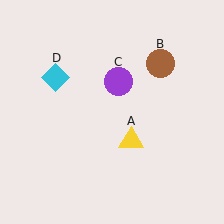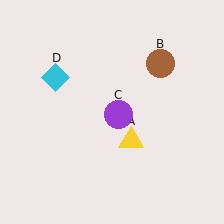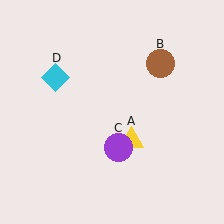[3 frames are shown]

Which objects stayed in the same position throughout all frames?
Yellow triangle (object A) and brown circle (object B) and cyan diamond (object D) remained stationary.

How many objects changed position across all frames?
1 object changed position: purple circle (object C).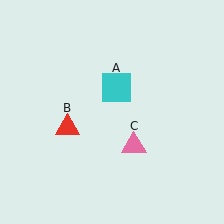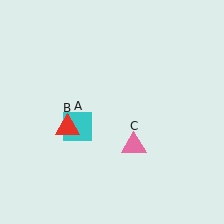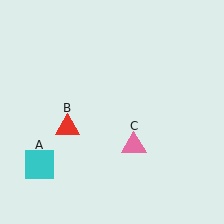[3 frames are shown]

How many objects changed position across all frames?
1 object changed position: cyan square (object A).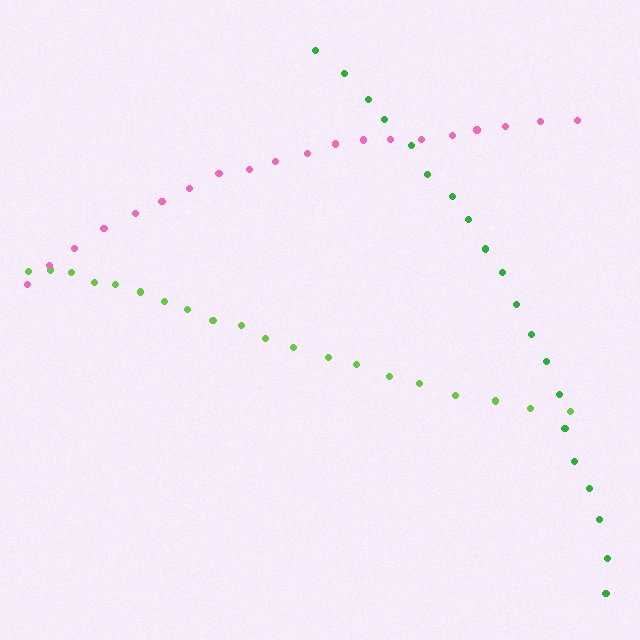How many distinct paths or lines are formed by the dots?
There are 3 distinct paths.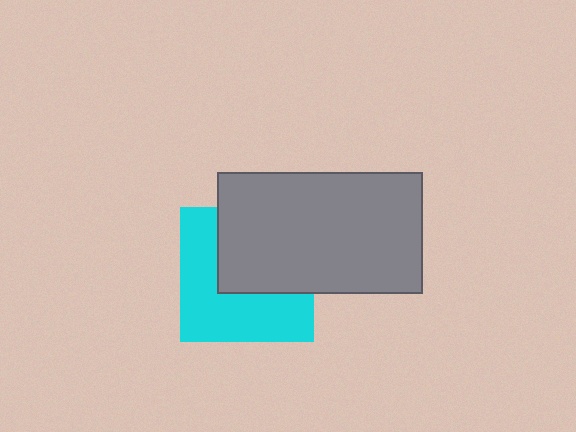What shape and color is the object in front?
The object in front is a gray rectangle.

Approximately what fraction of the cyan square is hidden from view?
Roughly 46% of the cyan square is hidden behind the gray rectangle.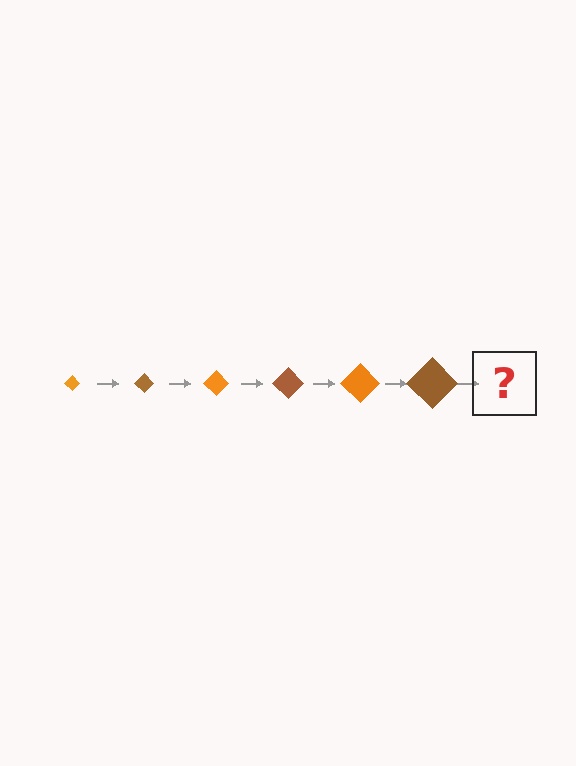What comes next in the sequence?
The next element should be an orange diamond, larger than the previous one.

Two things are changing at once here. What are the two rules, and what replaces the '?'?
The two rules are that the diamond grows larger each step and the color cycles through orange and brown. The '?' should be an orange diamond, larger than the previous one.